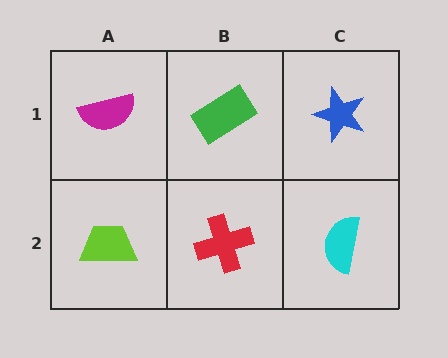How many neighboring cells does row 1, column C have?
2.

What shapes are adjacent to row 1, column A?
A lime trapezoid (row 2, column A), a green rectangle (row 1, column B).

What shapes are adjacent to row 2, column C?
A blue star (row 1, column C), a red cross (row 2, column B).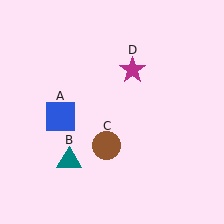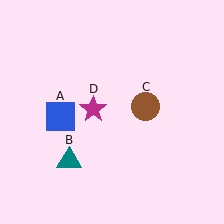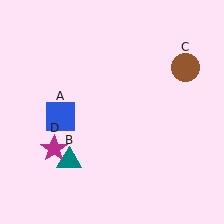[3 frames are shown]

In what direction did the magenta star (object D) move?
The magenta star (object D) moved down and to the left.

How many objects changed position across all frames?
2 objects changed position: brown circle (object C), magenta star (object D).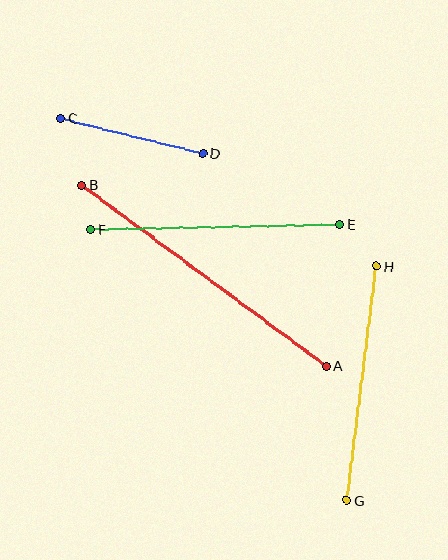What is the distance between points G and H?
The distance is approximately 236 pixels.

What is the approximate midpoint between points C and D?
The midpoint is at approximately (132, 136) pixels.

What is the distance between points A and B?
The distance is approximately 304 pixels.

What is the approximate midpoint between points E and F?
The midpoint is at approximately (215, 227) pixels.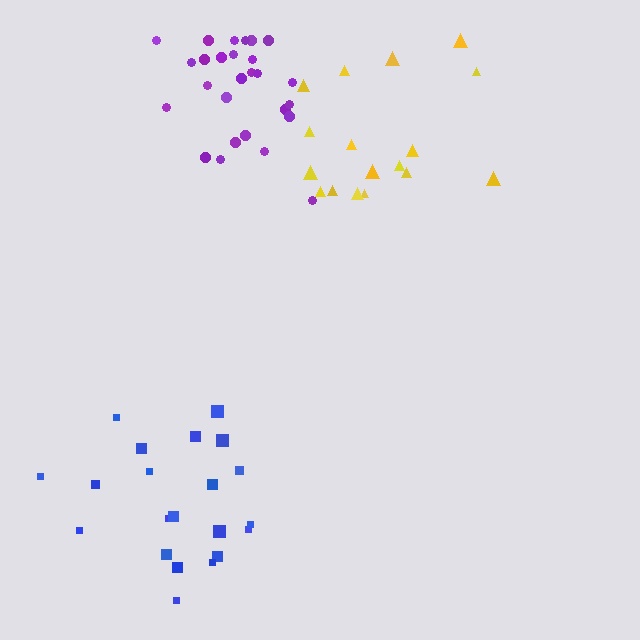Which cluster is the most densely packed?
Purple.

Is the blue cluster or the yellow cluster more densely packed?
Yellow.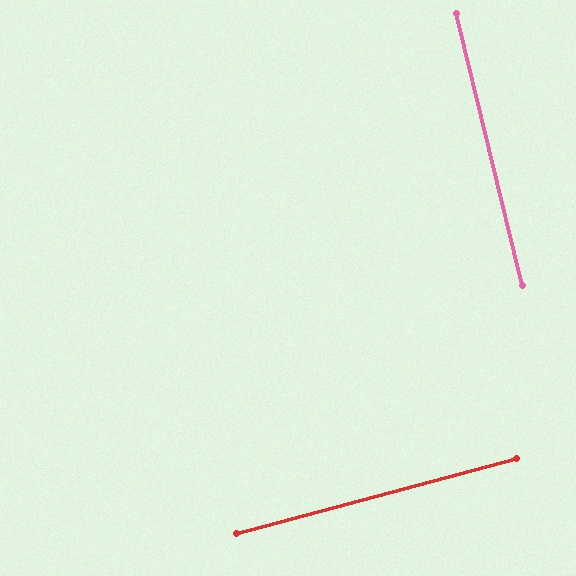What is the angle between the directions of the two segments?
Approximately 89 degrees.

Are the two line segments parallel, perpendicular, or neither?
Perpendicular — they meet at approximately 89°.